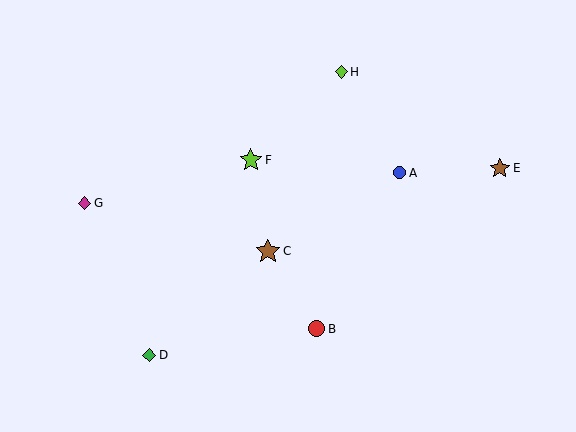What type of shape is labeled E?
Shape E is a brown star.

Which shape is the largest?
The brown star (labeled C) is the largest.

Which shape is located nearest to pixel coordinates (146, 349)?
The green diamond (labeled D) at (149, 355) is nearest to that location.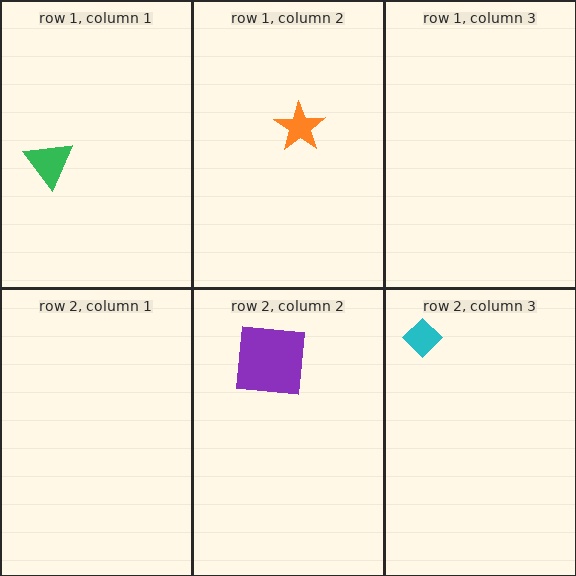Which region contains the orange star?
The row 1, column 2 region.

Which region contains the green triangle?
The row 1, column 1 region.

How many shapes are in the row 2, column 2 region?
1.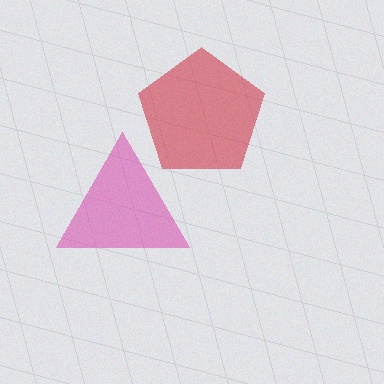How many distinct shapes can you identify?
There are 2 distinct shapes: a red pentagon, a magenta triangle.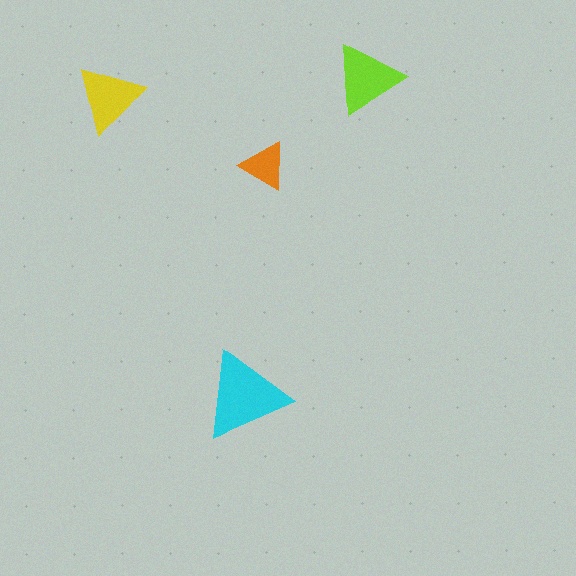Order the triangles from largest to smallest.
the cyan one, the lime one, the yellow one, the orange one.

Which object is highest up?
The lime triangle is topmost.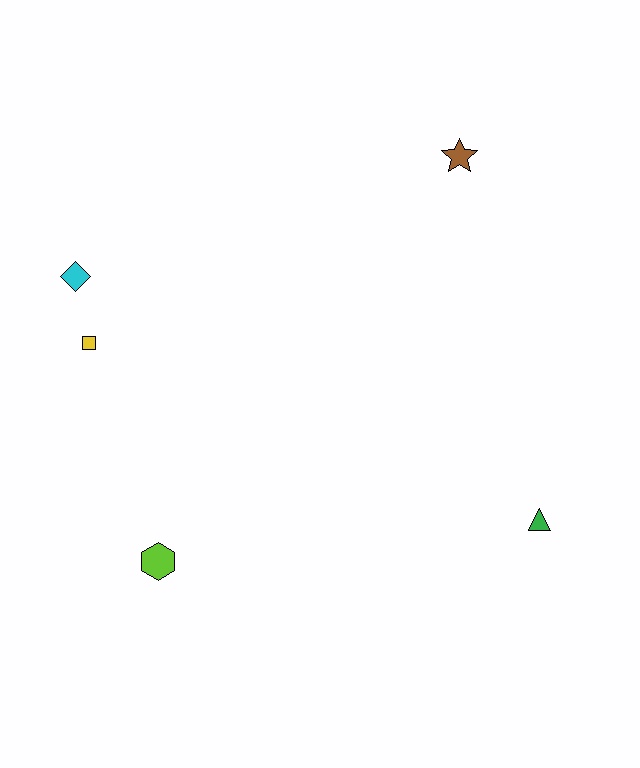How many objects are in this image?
There are 5 objects.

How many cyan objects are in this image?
There is 1 cyan object.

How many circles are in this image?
There are no circles.